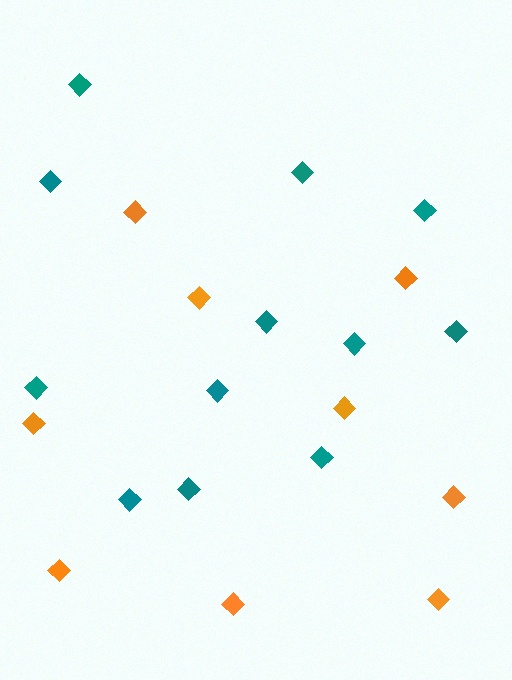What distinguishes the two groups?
There are 2 groups: one group of teal diamonds (12) and one group of orange diamonds (9).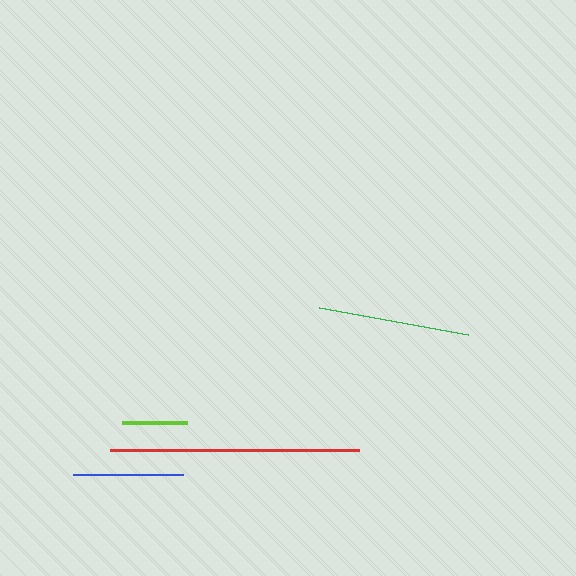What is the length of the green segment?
The green segment is approximately 152 pixels long.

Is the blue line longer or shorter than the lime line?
The blue line is longer than the lime line.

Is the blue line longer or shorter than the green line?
The green line is longer than the blue line.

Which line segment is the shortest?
The lime line is the shortest at approximately 64 pixels.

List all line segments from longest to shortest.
From longest to shortest: red, green, blue, lime.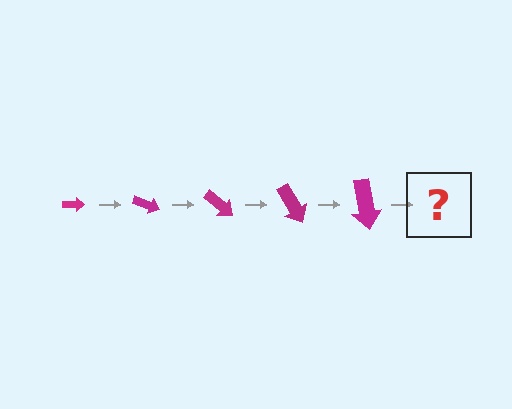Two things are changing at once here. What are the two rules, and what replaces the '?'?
The two rules are that the arrow grows larger each step and it rotates 20 degrees each step. The '?' should be an arrow, larger than the previous one and rotated 100 degrees from the start.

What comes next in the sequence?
The next element should be an arrow, larger than the previous one and rotated 100 degrees from the start.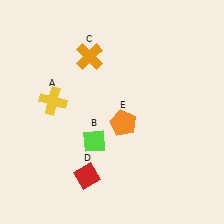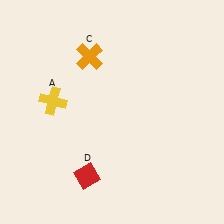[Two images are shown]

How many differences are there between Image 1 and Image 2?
There are 2 differences between the two images.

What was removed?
The orange pentagon (E), the lime diamond (B) were removed in Image 2.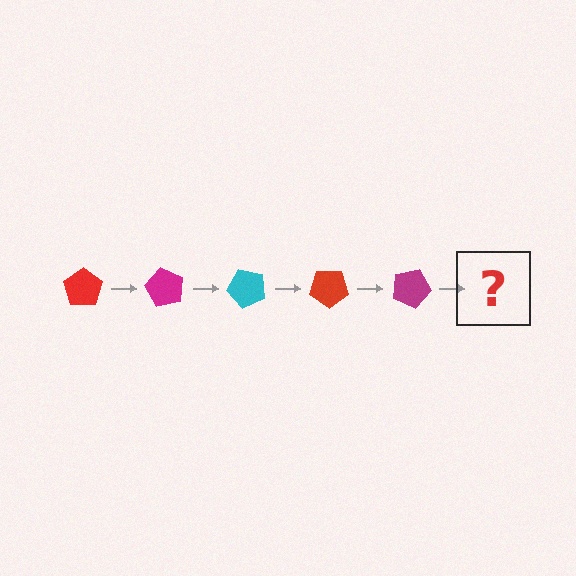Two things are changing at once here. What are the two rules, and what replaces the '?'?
The two rules are that it rotates 60 degrees each step and the color cycles through red, magenta, and cyan. The '?' should be a cyan pentagon, rotated 300 degrees from the start.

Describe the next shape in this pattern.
It should be a cyan pentagon, rotated 300 degrees from the start.